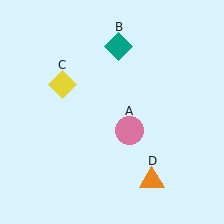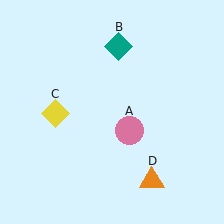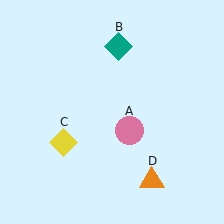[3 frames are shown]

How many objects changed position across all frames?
1 object changed position: yellow diamond (object C).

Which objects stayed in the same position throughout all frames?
Pink circle (object A) and teal diamond (object B) and orange triangle (object D) remained stationary.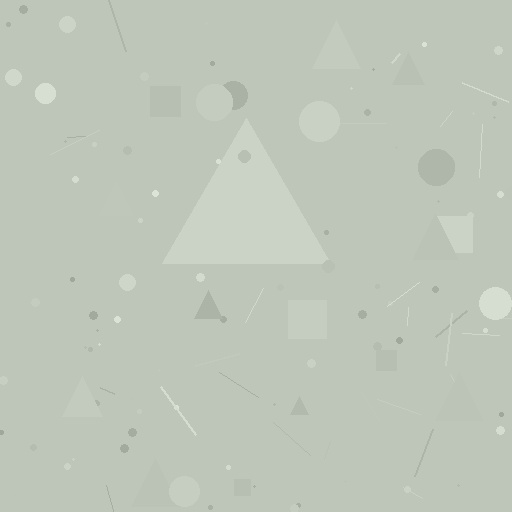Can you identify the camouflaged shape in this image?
The camouflaged shape is a triangle.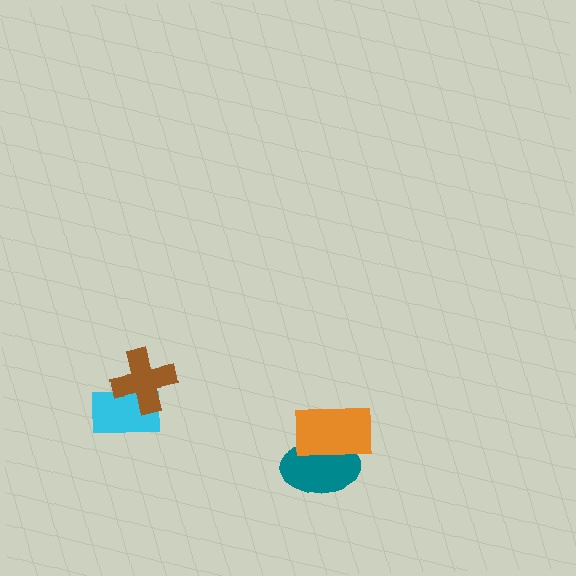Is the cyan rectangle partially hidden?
Yes, it is partially covered by another shape.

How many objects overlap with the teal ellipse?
1 object overlaps with the teal ellipse.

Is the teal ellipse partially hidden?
Yes, it is partially covered by another shape.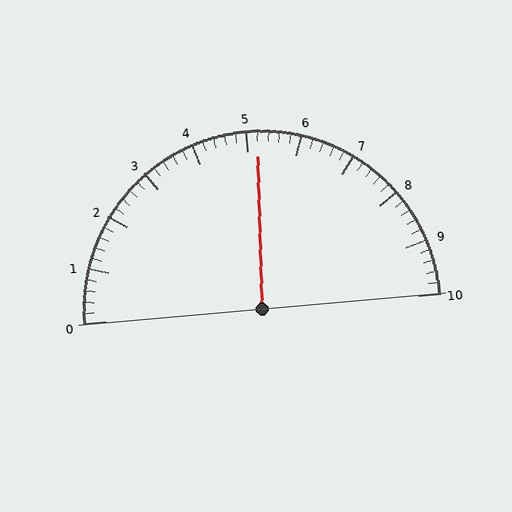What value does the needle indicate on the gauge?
The needle indicates approximately 5.2.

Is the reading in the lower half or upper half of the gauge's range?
The reading is in the upper half of the range (0 to 10).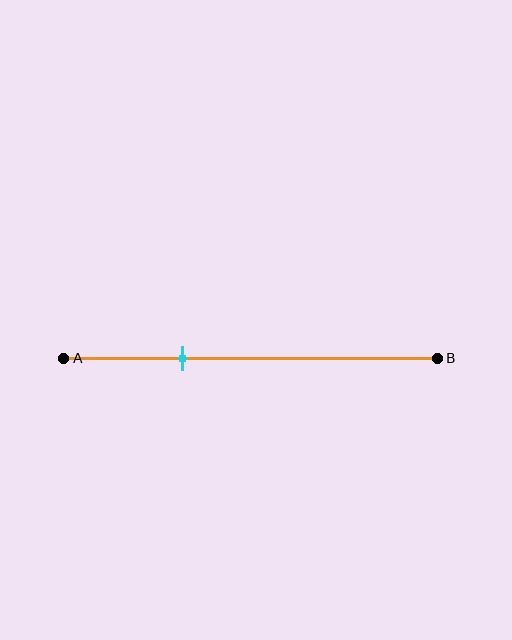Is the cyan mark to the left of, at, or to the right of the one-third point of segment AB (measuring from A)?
The cyan mark is approximately at the one-third point of segment AB.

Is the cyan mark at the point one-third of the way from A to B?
Yes, the mark is approximately at the one-third point.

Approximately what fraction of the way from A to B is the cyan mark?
The cyan mark is approximately 30% of the way from A to B.